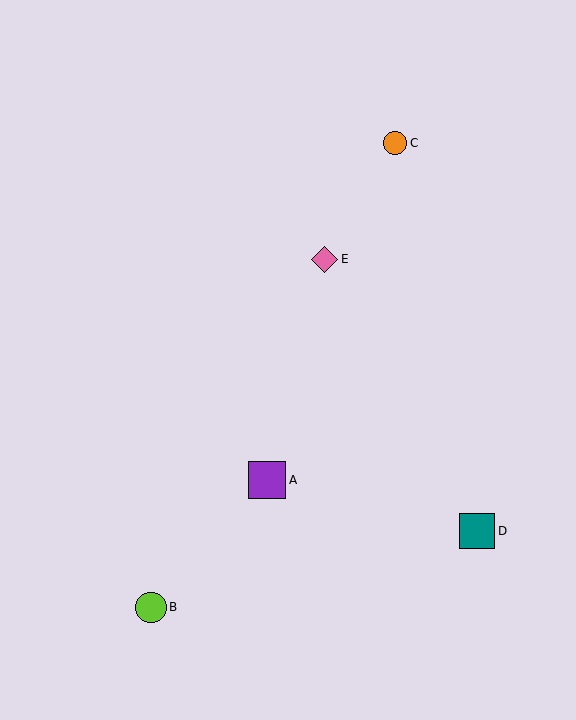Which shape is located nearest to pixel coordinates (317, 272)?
The pink diamond (labeled E) at (325, 259) is nearest to that location.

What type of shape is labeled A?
Shape A is a purple square.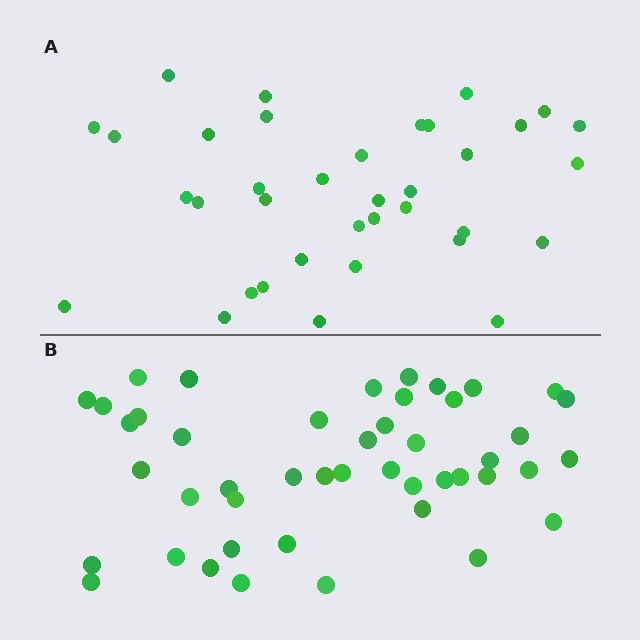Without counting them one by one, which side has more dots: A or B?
Region B (the bottom region) has more dots.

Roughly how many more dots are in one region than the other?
Region B has roughly 10 or so more dots than region A.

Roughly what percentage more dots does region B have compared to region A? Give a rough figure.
About 30% more.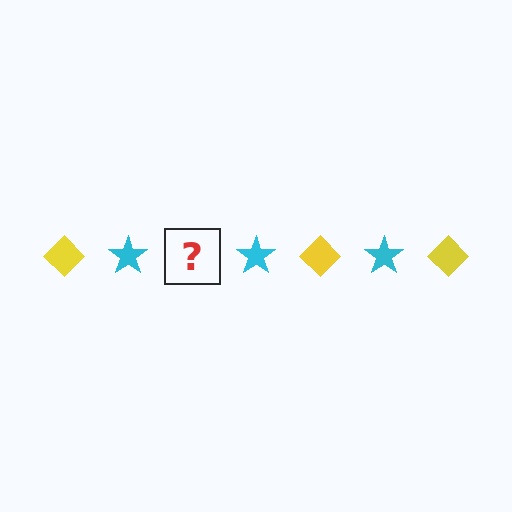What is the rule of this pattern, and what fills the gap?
The rule is that the pattern alternates between yellow diamond and cyan star. The gap should be filled with a yellow diamond.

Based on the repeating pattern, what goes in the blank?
The blank should be a yellow diamond.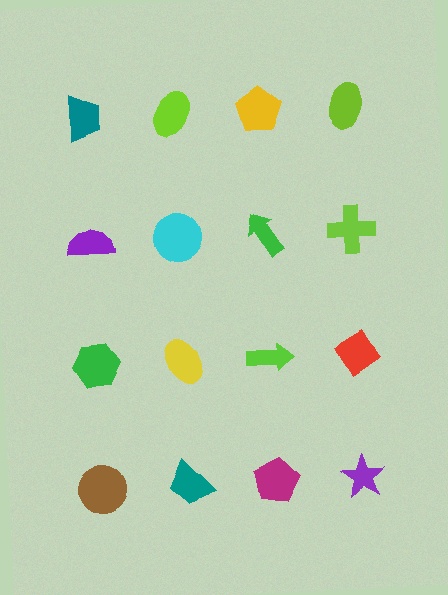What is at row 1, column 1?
A teal trapezoid.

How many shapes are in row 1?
4 shapes.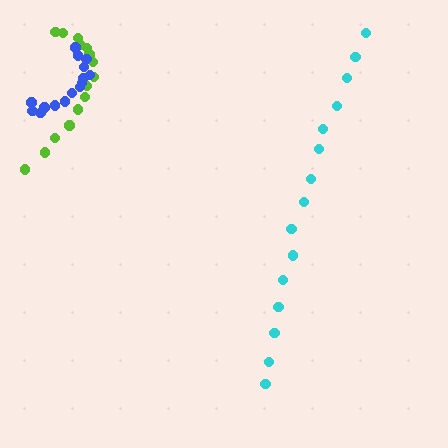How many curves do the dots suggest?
There are 3 distinct paths.